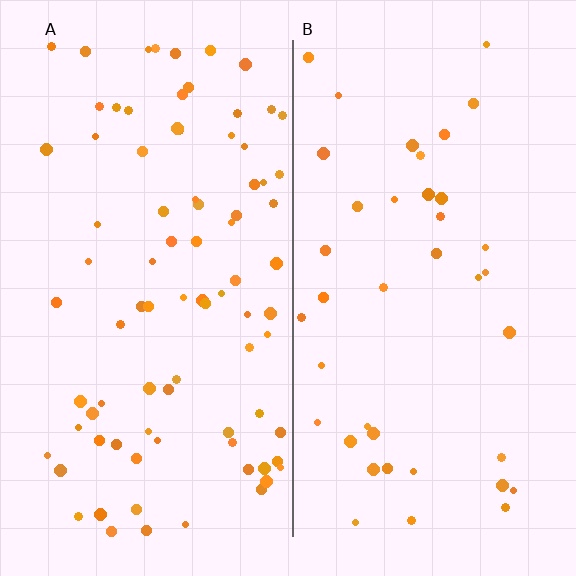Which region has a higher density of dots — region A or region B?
A (the left).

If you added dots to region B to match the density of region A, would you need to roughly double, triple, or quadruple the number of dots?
Approximately double.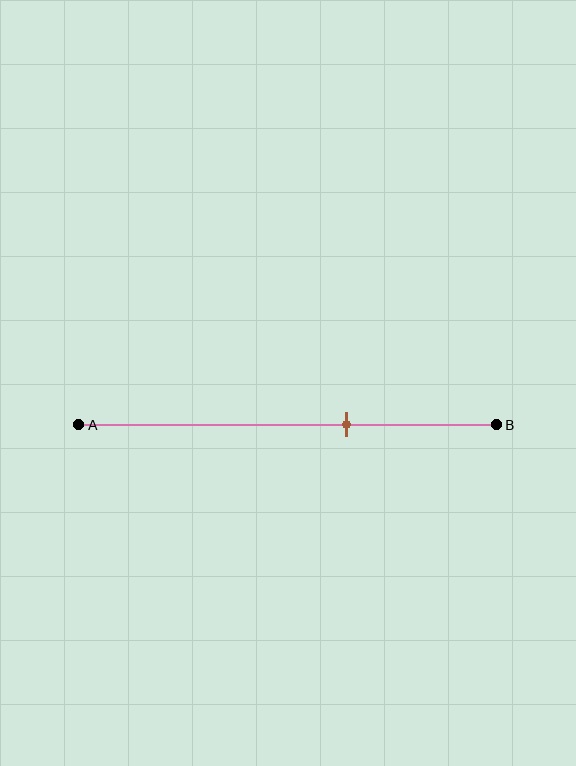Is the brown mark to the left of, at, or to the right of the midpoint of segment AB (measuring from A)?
The brown mark is to the right of the midpoint of segment AB.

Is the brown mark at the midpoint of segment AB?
No, the mark is at about 65% from A, not at the 50% midpoint.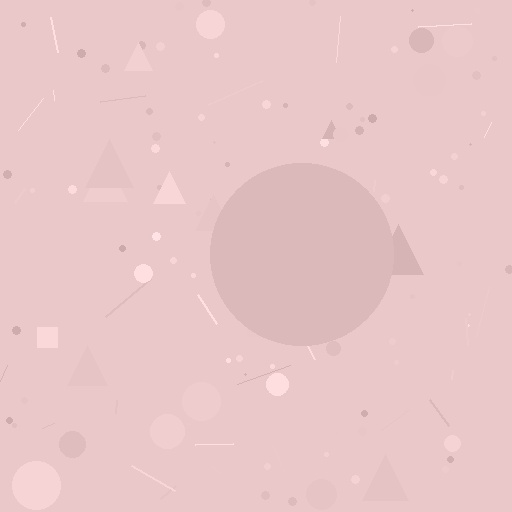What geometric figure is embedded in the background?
A circle is embedded in the background.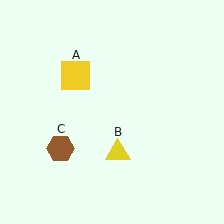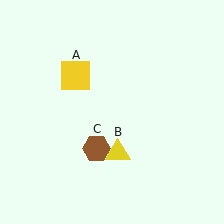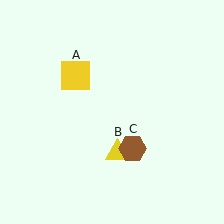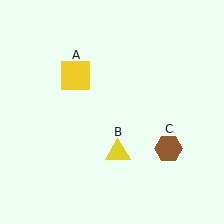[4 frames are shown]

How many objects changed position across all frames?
1 object changed position: brown hexagon (object C).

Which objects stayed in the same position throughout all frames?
Yellow square (object A) and yellow triangle (object B) remained stationary.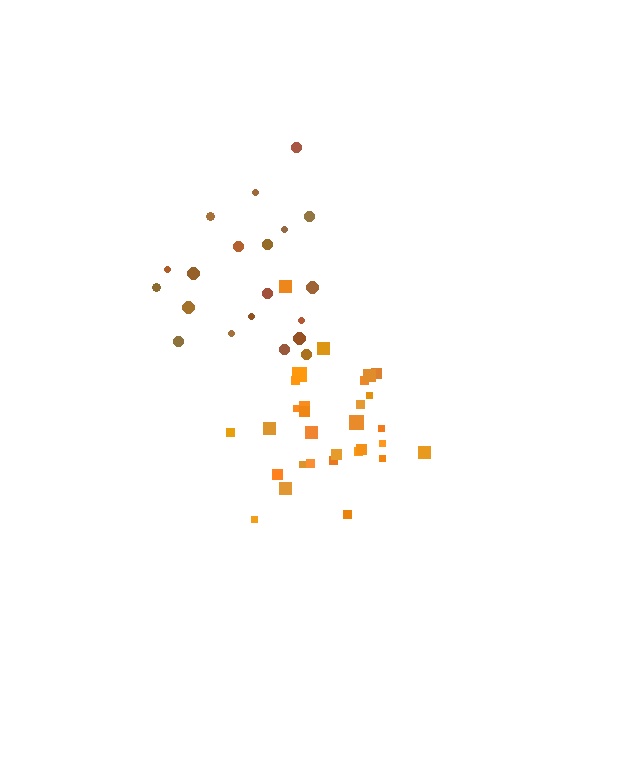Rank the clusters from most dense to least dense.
orange, brown.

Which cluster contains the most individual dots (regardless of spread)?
Orange (30).